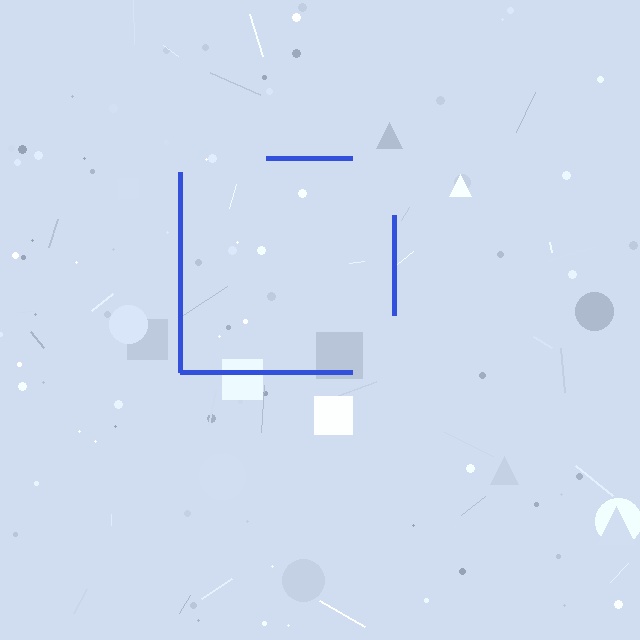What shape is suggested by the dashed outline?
The dashed outline suggests a square.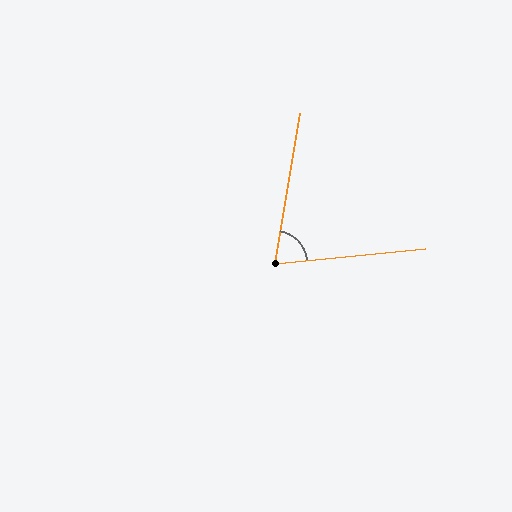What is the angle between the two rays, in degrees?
Approximately 75 degrees.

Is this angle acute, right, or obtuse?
It is acute.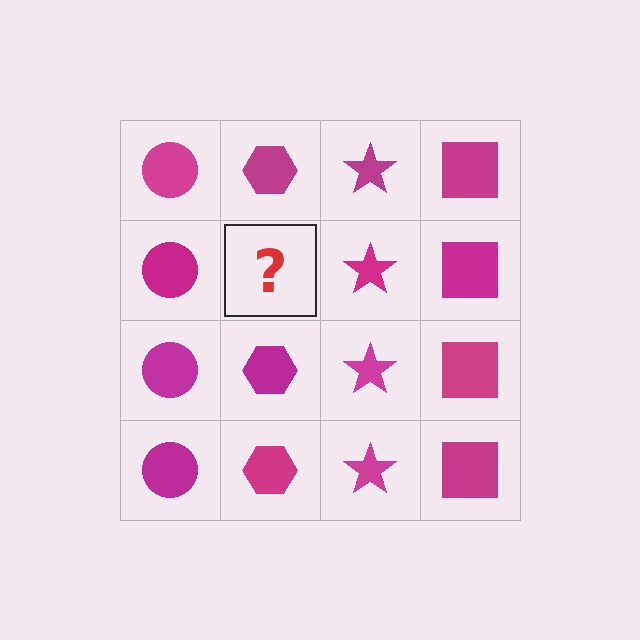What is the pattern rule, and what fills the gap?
The rule is that each column has a consistent shape. The gap should be filled with a magenta hexagon.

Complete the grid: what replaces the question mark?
The question mark should be replaced with a magenta hexagon.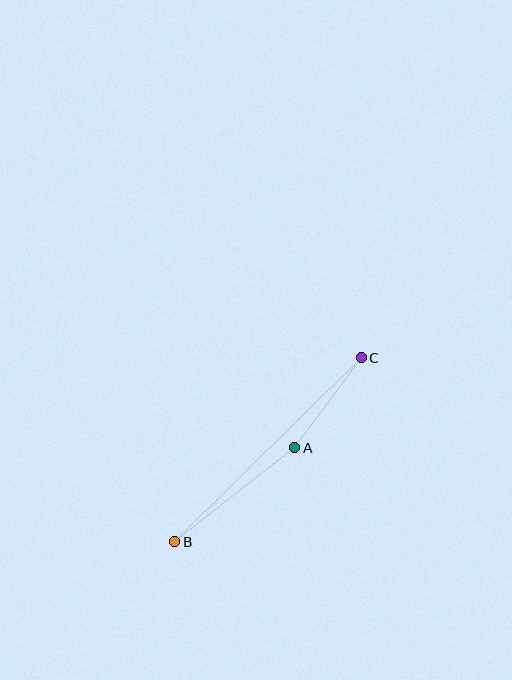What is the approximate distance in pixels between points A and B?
The distance between A and B is approximately 152 pixels.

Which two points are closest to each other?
Points A and C are closest to each other.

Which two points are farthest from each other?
Points B and C are farthest from each other.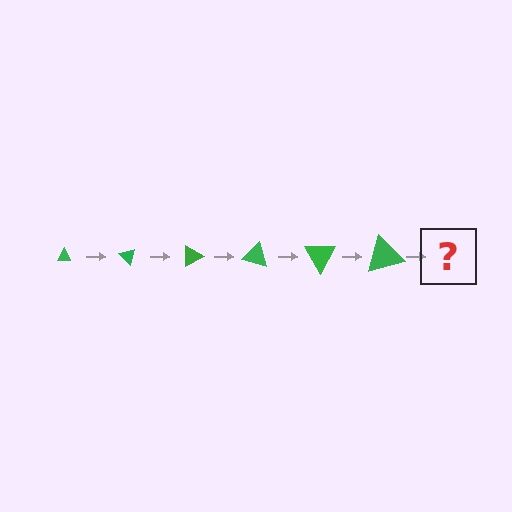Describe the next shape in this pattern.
It should be a triangle, larger than the previous one and rotated 270 degrees from the start.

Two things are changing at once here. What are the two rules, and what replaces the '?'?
The two rules are that the triangle grows larger each step and it rotates 45 degrees each step. The '?' should be a triangle, larger than the previous one and rotated 270 degrees from the start.